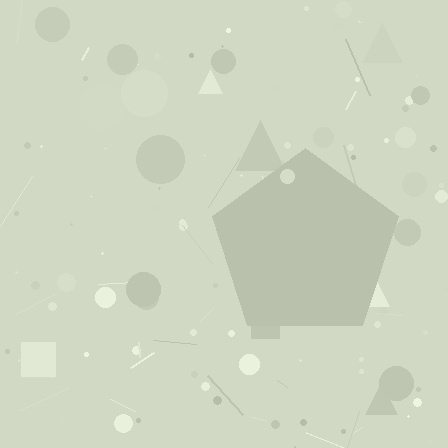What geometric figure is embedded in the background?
A pentagon is embedded in the background.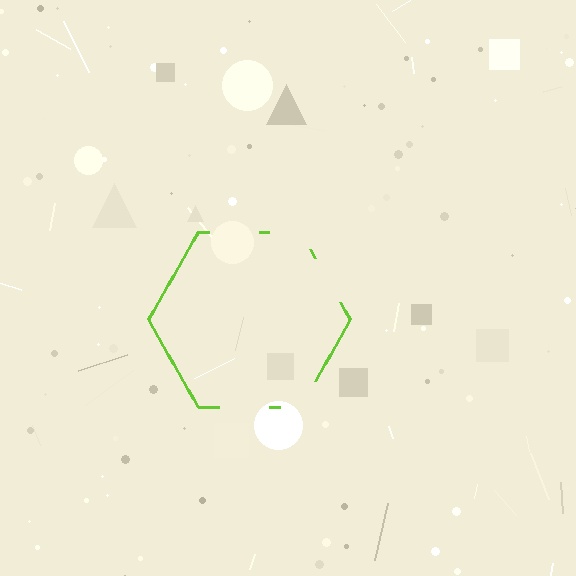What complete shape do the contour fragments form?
The contour fragments form a hexagon.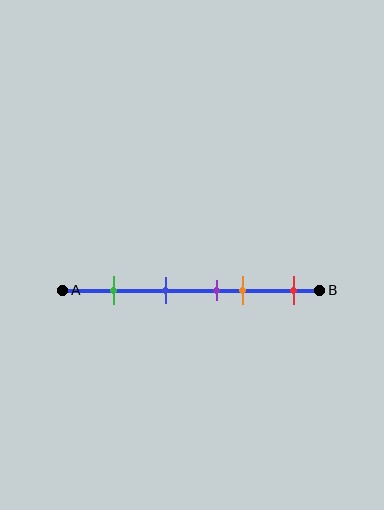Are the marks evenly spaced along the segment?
No, the marks are not evenly spaced.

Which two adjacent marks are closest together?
The purple and orange marks are the closest adjacent pair.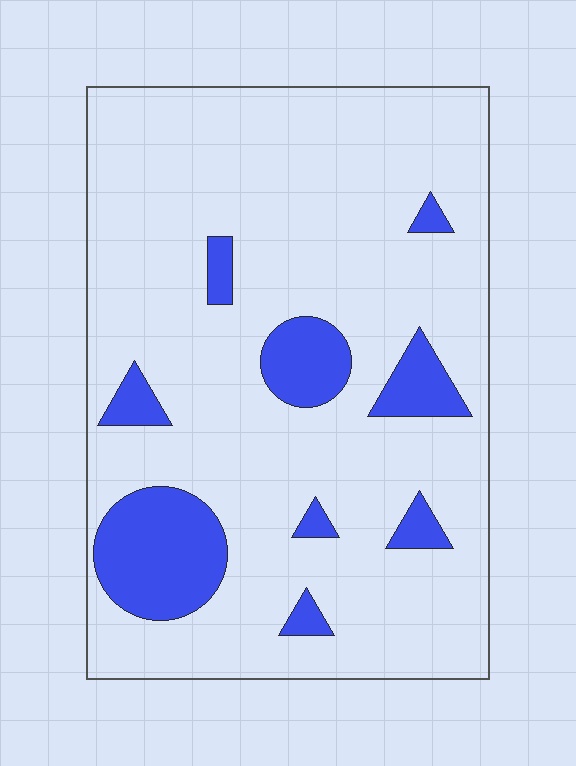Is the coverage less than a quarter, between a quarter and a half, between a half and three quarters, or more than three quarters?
Less than a quarter.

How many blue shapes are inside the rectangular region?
9.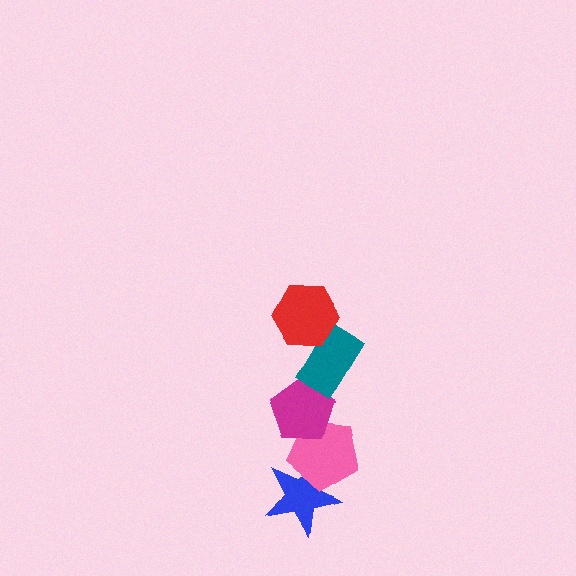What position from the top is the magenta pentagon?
The magenta pentagon is 3rd from the top.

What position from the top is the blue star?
The blue star is 5th from the top.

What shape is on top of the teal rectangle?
The red hexagon is on top of the teal rectangle.